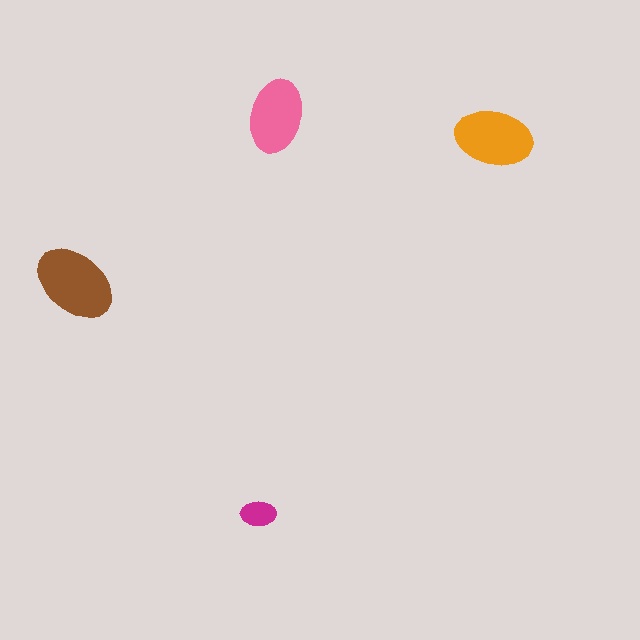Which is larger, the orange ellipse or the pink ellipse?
The orange one.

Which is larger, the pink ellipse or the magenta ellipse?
The pink one.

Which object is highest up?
The pink ellipse is topmost.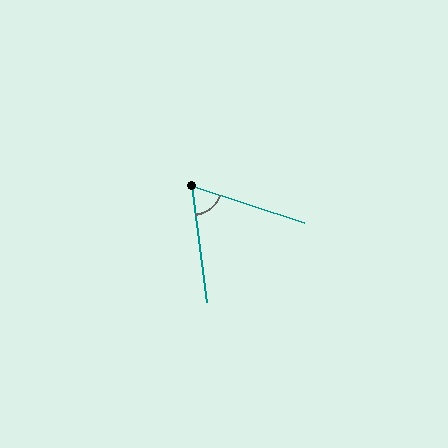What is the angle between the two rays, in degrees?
Approximately 65 degrees.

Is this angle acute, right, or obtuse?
It is acute.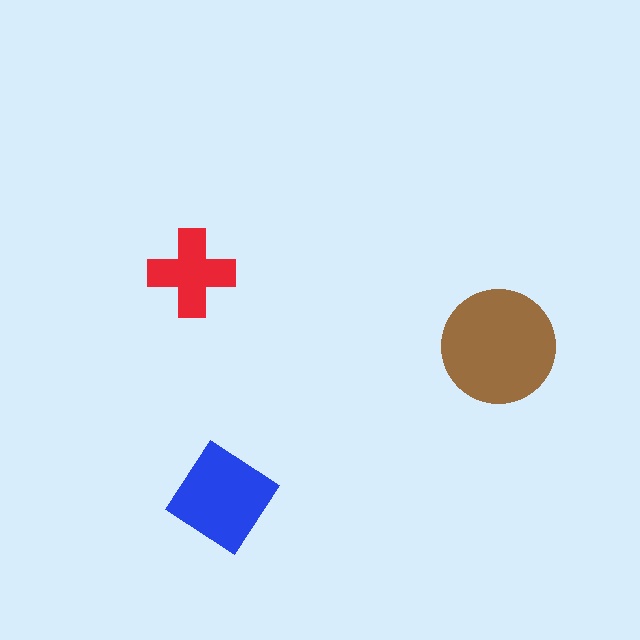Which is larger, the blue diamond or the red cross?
The blue diamond.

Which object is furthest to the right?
The brown circle is rightmost.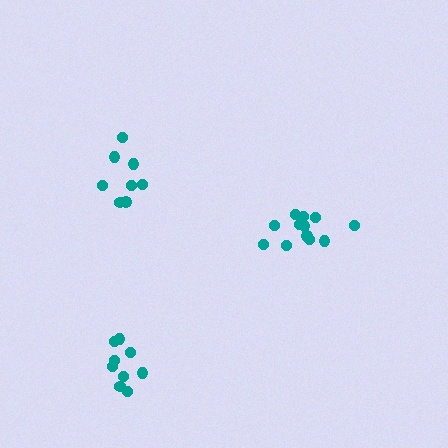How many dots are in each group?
Group 1: 12 dots, Group 2: 9 dots, Group 3: 8 dots (29 total).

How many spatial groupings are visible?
There are 3 spatial groupings.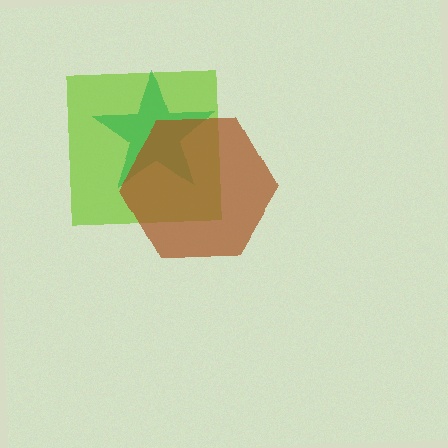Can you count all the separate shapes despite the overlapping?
Yes, there are 3 separate shapes.